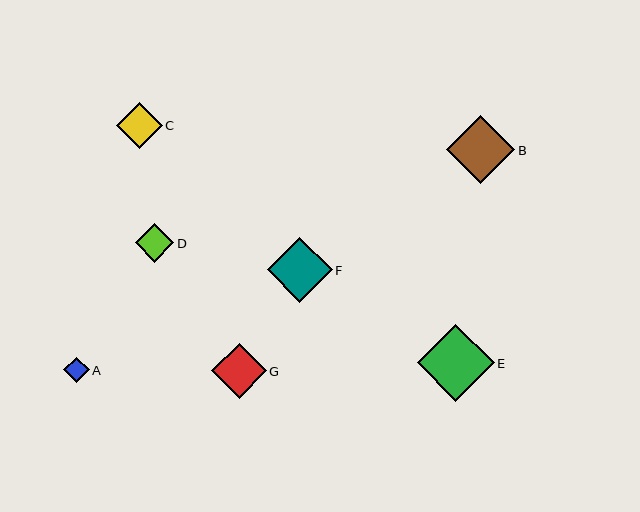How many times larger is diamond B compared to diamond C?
Diamond B is approximately 1.5 times the size of diamond C.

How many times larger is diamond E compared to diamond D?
Diamond E is approximately 2.0 times the size of diamond D.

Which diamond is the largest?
Diamond E is the largest with a size of approximately 77 pixels.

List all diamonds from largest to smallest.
From largest to smallest: E, B, F, G, C, D, A.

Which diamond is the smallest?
Diamond A is the smallest with a size of approximately 26 pixels.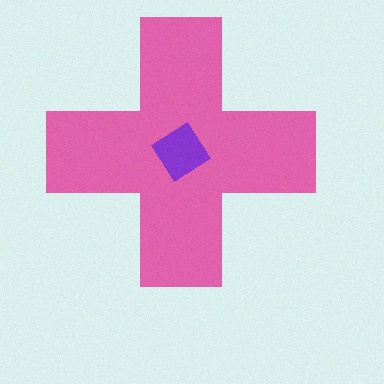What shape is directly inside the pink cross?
The purple diamond.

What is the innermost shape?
The purple diamond.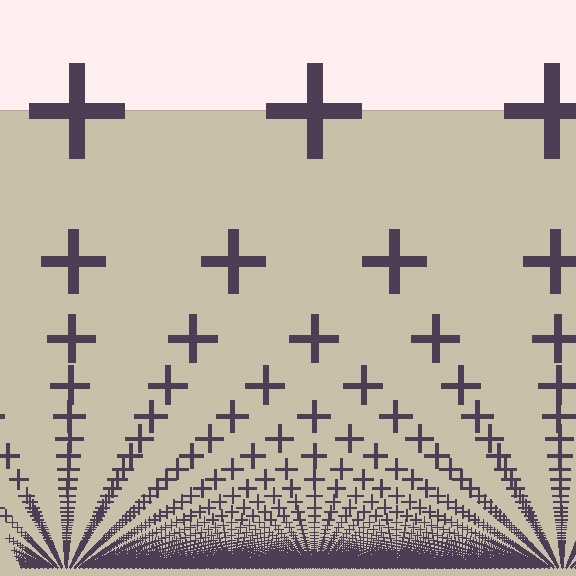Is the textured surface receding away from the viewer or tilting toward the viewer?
The surface appears to tilt toward the viewer. Texture elements get larger and sparser toward the top.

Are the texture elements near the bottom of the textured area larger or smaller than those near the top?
Smaller. The gradient is inverted — elements near the bottom are smaller and denser.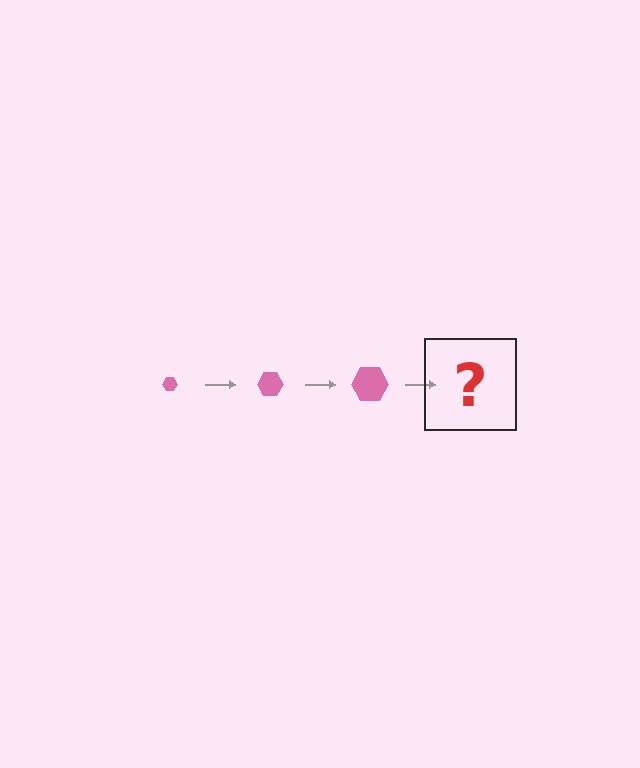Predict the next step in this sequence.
The next step is a pink hexagon, larger than the previous one.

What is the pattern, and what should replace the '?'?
The pattern is that the hexagon gets progressively larger each step. The '?' should be a pink hexagon, larger than the previous one.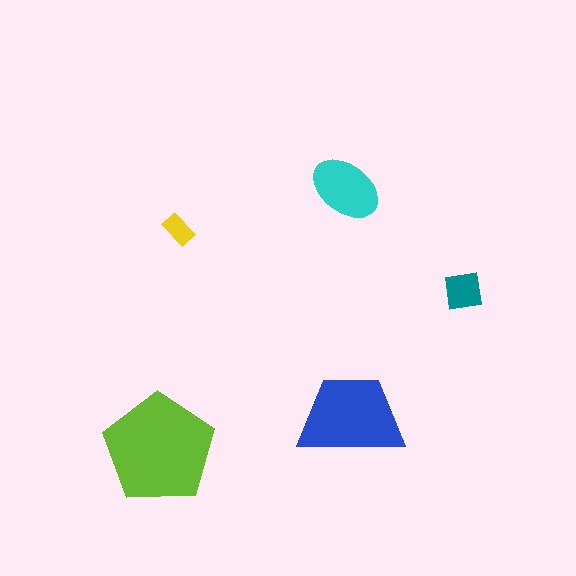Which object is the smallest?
The yellow rectangle.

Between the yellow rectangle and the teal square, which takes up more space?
The teal square.